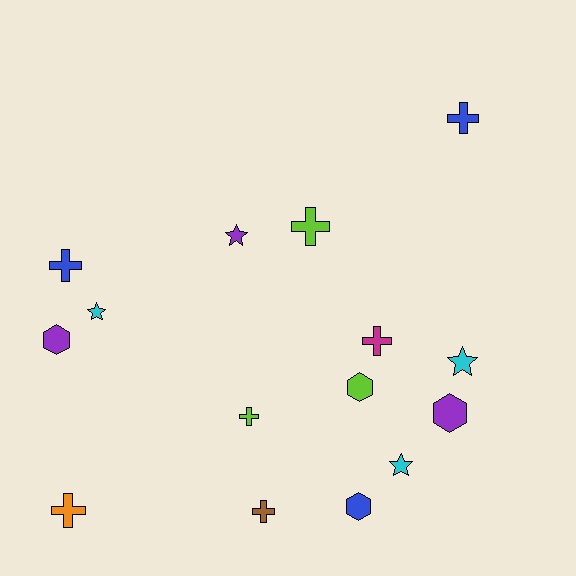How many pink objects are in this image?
There are no pink objects.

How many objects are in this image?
There are 15 objects.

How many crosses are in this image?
There are 7 crosses.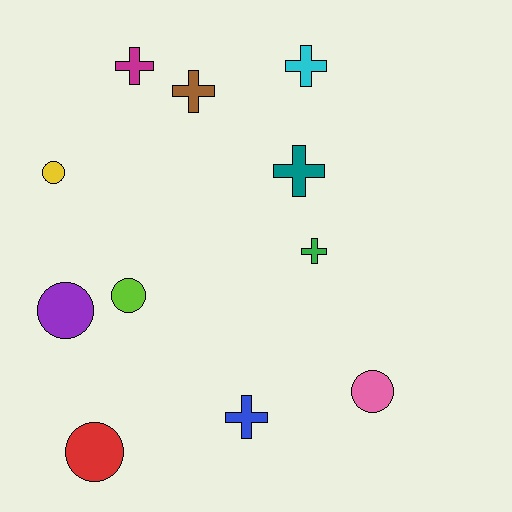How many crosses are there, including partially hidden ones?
There are 6 crosses.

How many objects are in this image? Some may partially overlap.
There are 11 objects.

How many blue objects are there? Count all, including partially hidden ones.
There is 1 blue object.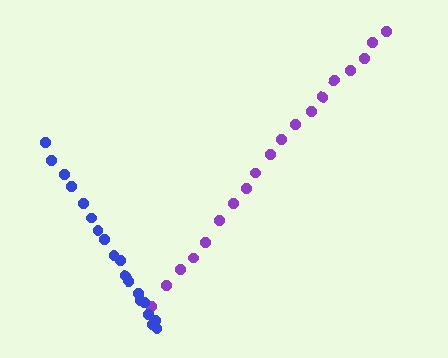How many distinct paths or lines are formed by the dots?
There are 2 distinct paths.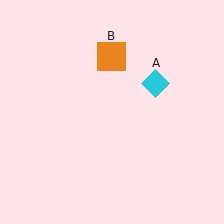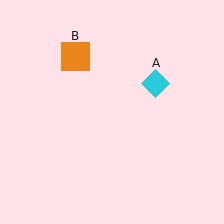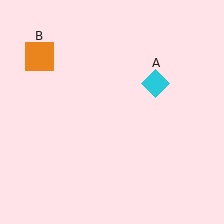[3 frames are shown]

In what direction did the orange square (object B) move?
The orange square (object B) moved left.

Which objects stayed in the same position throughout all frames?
Cyan diamond (object A) remained stationary.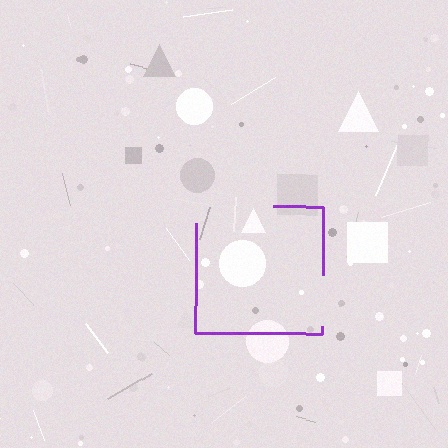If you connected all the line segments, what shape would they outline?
They would outline a square.